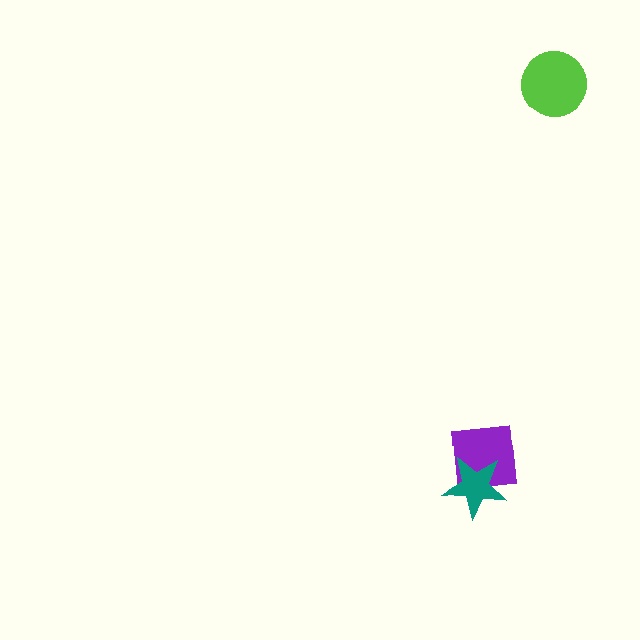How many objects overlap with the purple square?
1 object overlaps with the purple square.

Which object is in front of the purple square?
The teal star is in front of the purple square.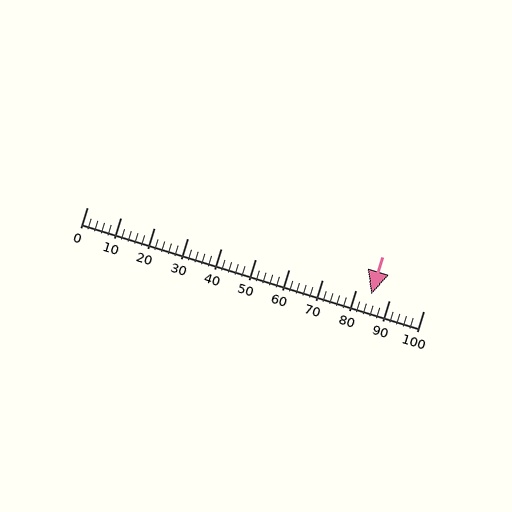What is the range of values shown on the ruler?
The ruler shows values from 0 to 100.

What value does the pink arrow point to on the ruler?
The pink arrow points to approximately 84.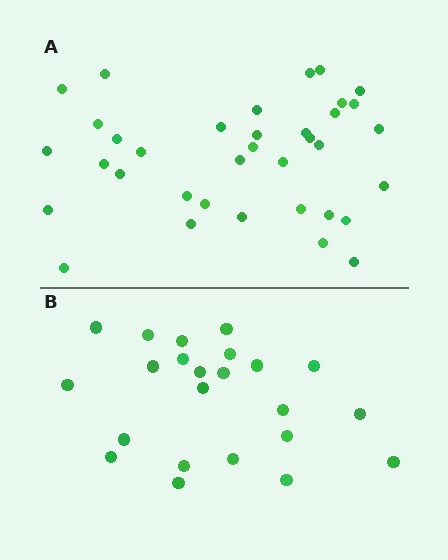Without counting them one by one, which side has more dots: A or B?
Region A (the top region) has more dots.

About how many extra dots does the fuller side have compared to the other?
Region A has approximately 15 more dots than region B.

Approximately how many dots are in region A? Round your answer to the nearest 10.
About 40 dots. (The exact count is 36, which rounds to 40.)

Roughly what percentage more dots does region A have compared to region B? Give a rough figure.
About 55% more.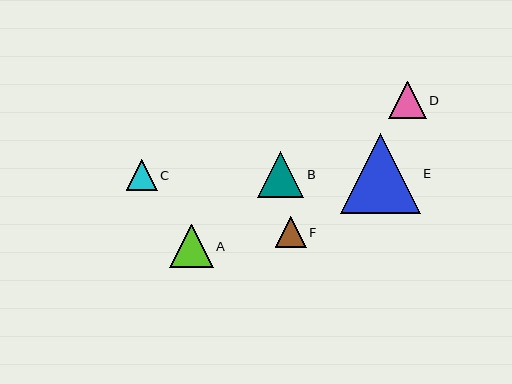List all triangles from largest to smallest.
From largest to smallest: E, B, A, D, F, C.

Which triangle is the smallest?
Triangle C is the smallest with a size of approximately 30 pixels.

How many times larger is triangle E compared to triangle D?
Triangle E is approximately 2.1 times the size of triangle D.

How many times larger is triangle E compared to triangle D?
Triangle E is approximately 2.1 times the size of triangle D.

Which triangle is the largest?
Triangle E is the largest with a size of approximately 80 pixels.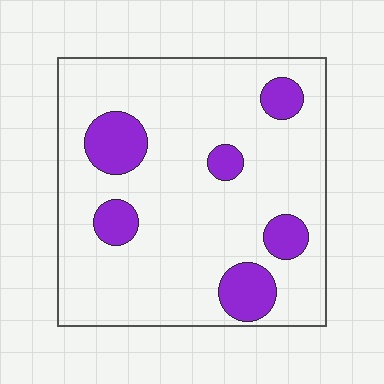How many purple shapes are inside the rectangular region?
6.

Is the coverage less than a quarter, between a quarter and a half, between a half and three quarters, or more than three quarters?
Less than a quarter.